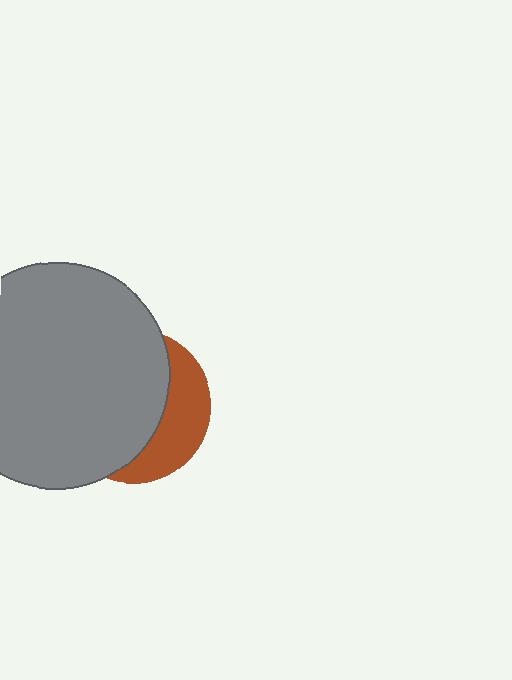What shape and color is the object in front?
The object in front is a gray circle.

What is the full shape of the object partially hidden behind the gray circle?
The partially hidden object is a brown circle.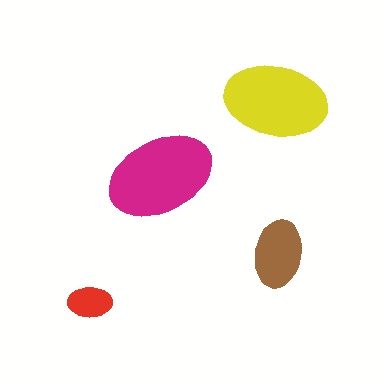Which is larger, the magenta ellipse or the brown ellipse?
The magenta one.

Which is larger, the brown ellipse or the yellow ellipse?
The yellow one.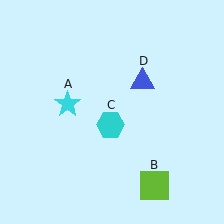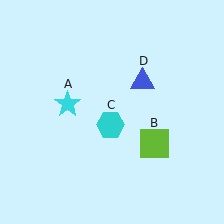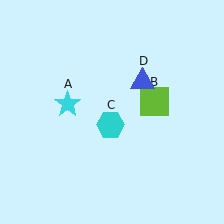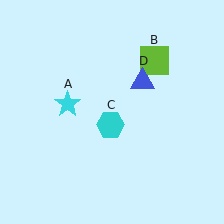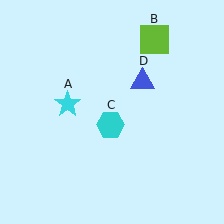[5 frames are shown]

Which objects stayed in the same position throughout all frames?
Cyan star (object A) and cyan hexagon (object C) and blue triangle (object D) remained stationary.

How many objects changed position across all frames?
1 object changed position: lime square (object B).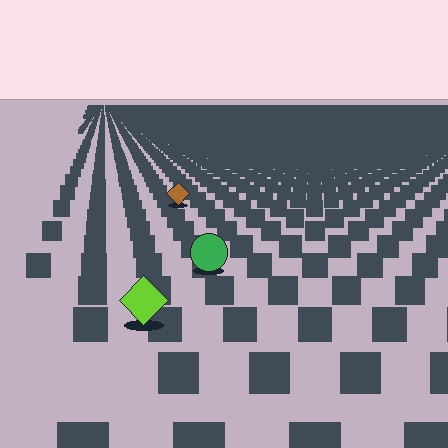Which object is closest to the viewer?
The lime diamond is closest. The texture marks near it are larger and more spread out.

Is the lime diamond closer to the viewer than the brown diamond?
Yes. The lime diamond is closer — you can tell from the texture gradient: the ground texture is coarser near it.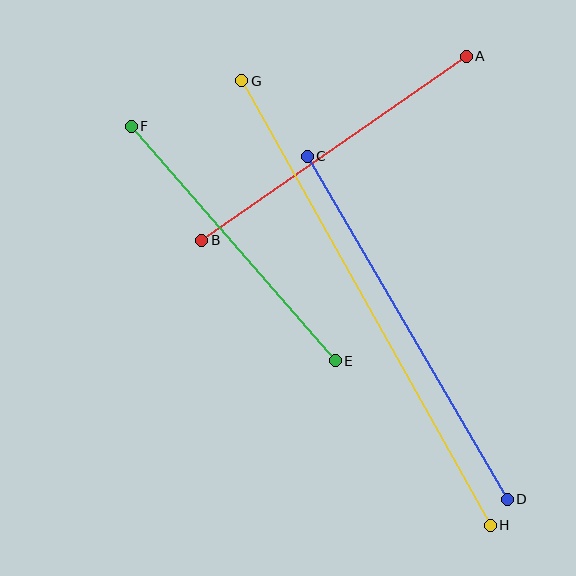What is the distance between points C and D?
The distance is approximately 397 pixels.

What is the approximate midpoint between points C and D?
The midpoint is at approximately (407, 328) pixels.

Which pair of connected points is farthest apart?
Points G and H are farthest apart.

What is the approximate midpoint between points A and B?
The midpoint is at approximately (334, 148) pixels.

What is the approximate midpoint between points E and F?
The midpoint is at approximately (233, 243) pixels.